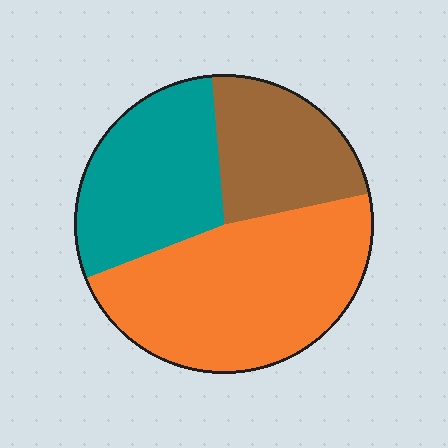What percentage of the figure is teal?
Teal takes up about one third (1/3) of the figure.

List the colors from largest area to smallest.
From largest to smallest: orange, teal, brown.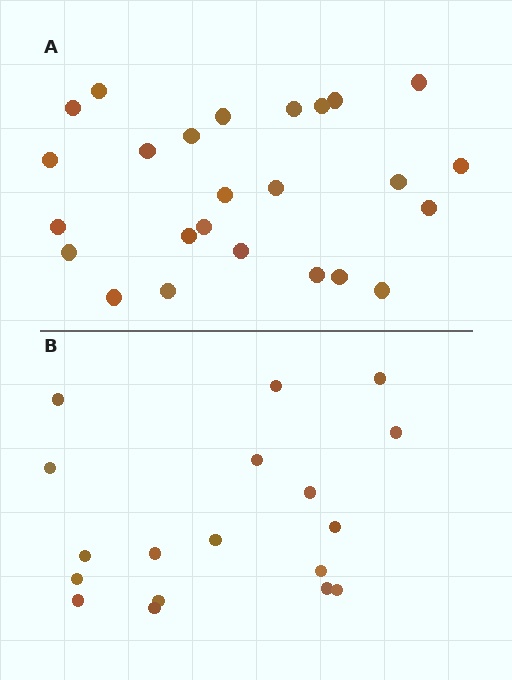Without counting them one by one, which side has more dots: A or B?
Region A (the top region) has more dots.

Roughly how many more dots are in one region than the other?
Region A has roughly 8 or so more dots than region B.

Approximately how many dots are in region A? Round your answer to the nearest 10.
About 20 dots. (The exact count is 25, which rounds to 20.)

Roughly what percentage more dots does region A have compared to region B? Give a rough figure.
About 40% more.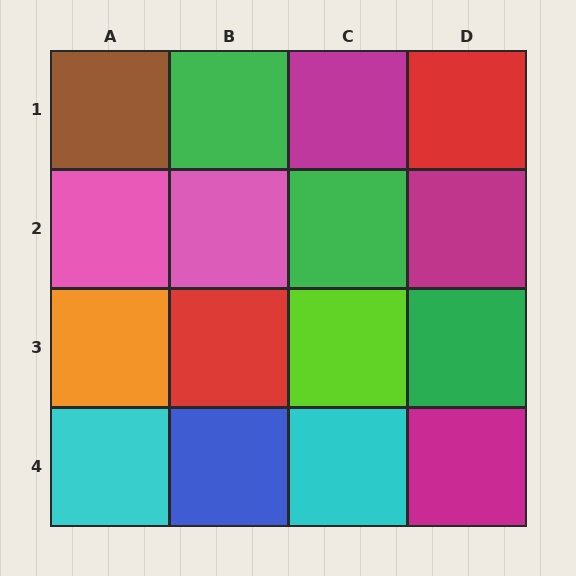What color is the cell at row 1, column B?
Green.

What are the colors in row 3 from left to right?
Orange, red, lime, green.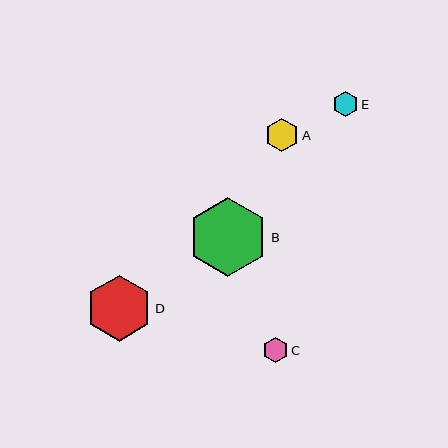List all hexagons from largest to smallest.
From largest to smallest: B, D, A, C, E.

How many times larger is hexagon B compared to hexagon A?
Hexagon B is approximately 2.4 times the size of hexagon A.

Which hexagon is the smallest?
Hexagon E is the smallest with a size of approximately 25 pixels.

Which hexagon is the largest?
Hexagon B is the largest with a size of approximately 79 pixels.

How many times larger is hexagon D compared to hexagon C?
Hexagon D is approximately 2.6 times the size of hexagon C.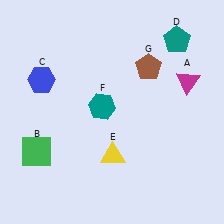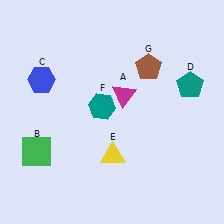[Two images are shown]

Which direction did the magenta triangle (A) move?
The magenta triangle (A) moved left.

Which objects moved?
The objects that moved are: the magenta triangle (A), the teal pentagon (D).